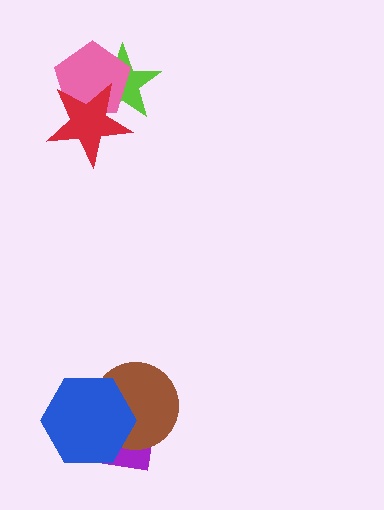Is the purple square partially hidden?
Yes, it is partially covered by another shape.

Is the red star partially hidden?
No, no other shape covers it.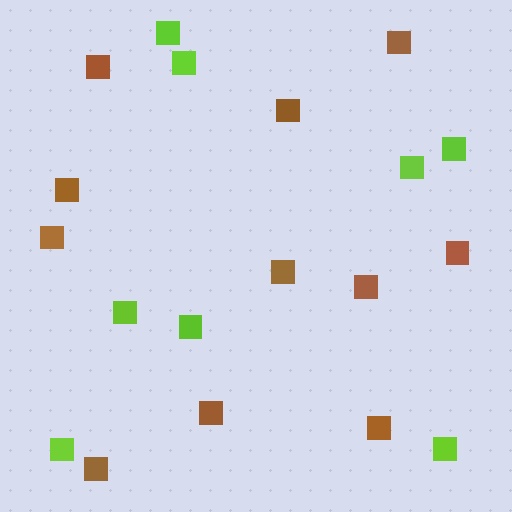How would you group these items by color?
There are 2 groups: one group of lime squares (8) and one group of brown squares (11).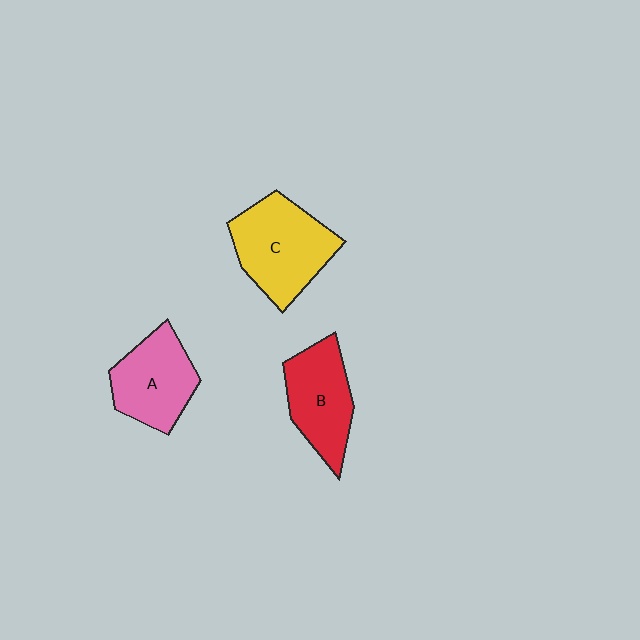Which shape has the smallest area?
Shape B (red).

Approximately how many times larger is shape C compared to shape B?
Approximately 1.3 times.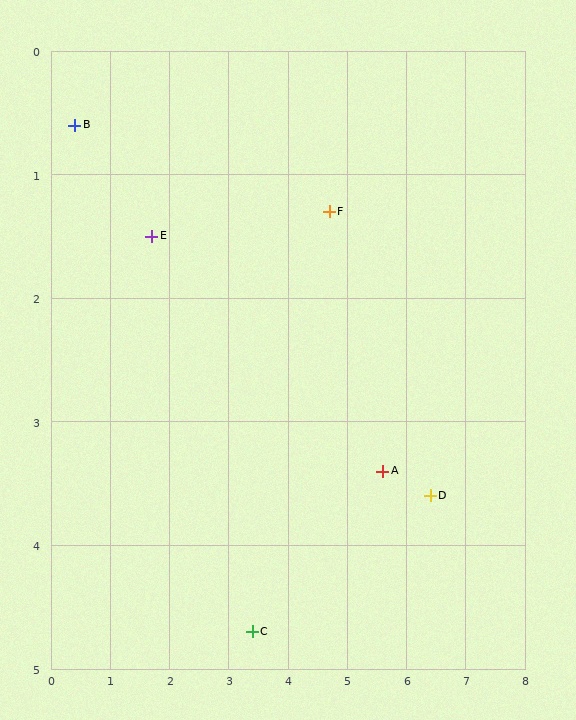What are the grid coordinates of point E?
Point E is at approximately (1.7, 1.5).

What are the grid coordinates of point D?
Point D is at approximately (6.4, 3.6).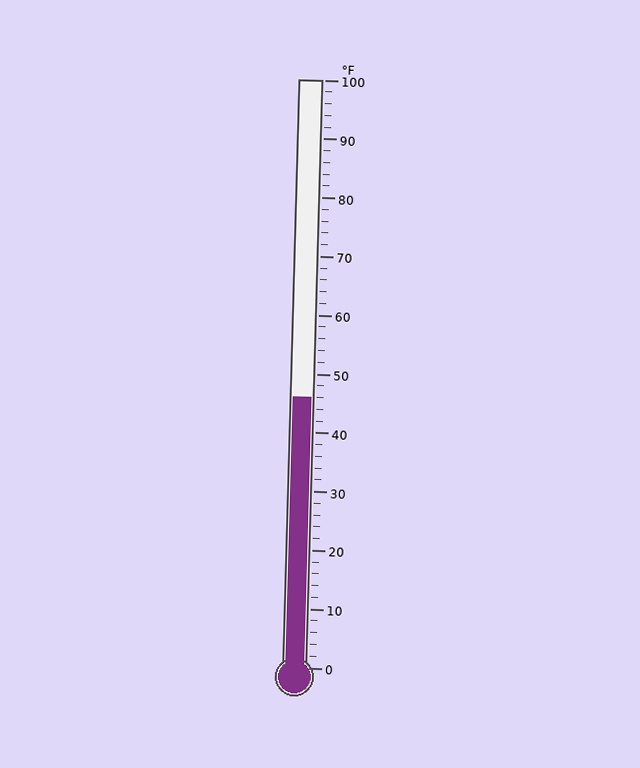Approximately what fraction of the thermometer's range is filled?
The thermometer is filled to approximately 45% of its range.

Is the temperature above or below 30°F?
The temperature is above 30°F.